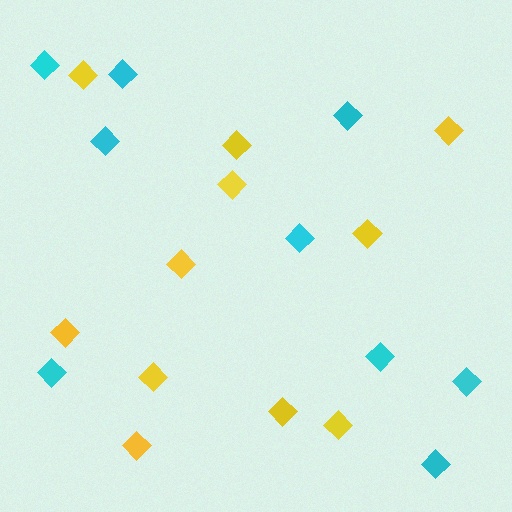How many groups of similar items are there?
There are 2 groups: one group of yellow diamonds (11) and one group of cyan diamonds (9).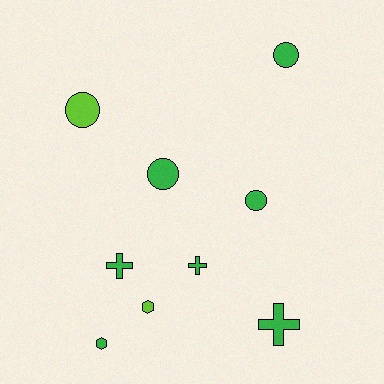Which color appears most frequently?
Green, with 7 objects.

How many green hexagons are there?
There is 1 green hexagon.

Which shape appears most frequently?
Circle, with 4 objects.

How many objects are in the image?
There are 9 objects.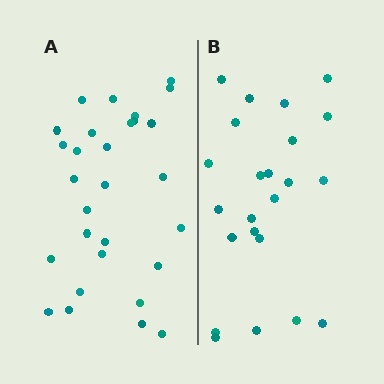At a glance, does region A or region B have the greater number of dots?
Region A (the left region) has more dots.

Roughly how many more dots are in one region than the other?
Region A has about 6 more dots than region B.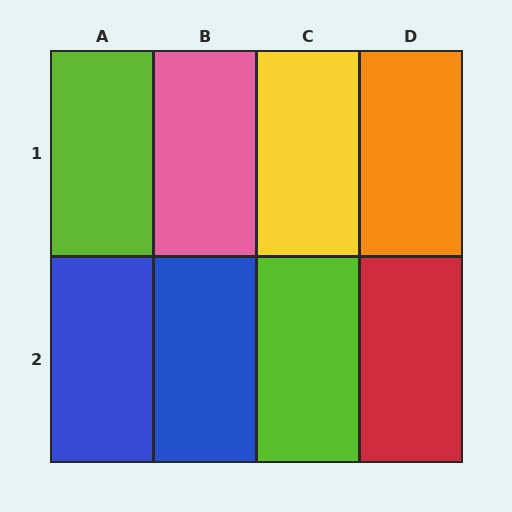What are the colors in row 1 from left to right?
Lime, pink, yellow, orange.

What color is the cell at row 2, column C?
Lime.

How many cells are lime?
2 cells are lime.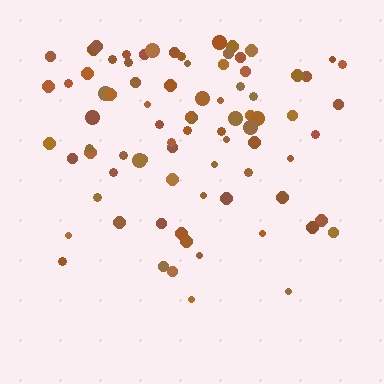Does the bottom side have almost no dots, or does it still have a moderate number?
Still a moderate number, just noticeably fewer than the top.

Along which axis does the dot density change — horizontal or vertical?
Vertical.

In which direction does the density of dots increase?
From bottom to top, with the top side densest.